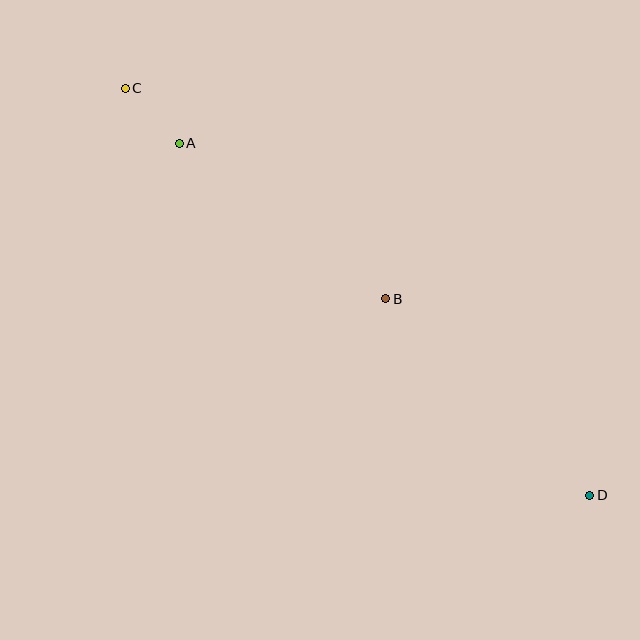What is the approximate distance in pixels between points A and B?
The distance between A and B is approximately 258 pixels.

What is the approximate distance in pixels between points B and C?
The distance between B and C is approximately 335 pixels.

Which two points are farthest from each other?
Points C and D are farthest from each other.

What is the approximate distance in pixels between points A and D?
The distance between A and D is approximately 541 pixels.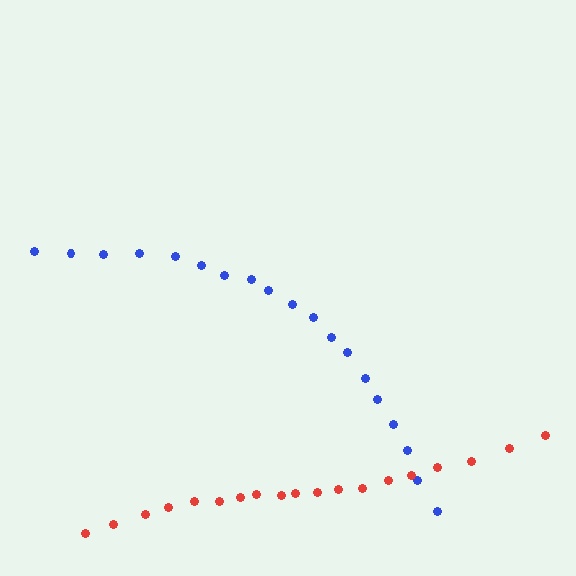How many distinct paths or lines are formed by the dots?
There are 2 distinct paths.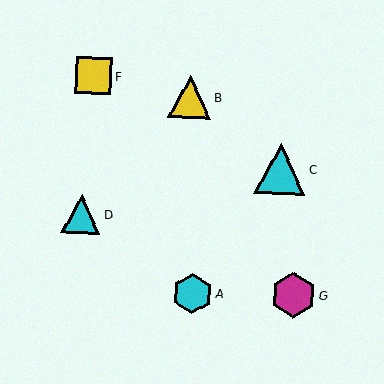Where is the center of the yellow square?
The center of the yellow square is at (94, 75).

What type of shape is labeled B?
Shape B is a yellow triangle.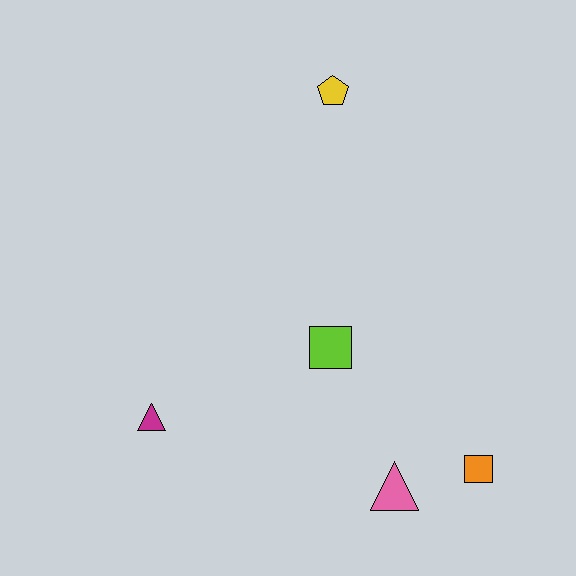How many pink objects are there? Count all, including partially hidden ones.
There is 1 pink object.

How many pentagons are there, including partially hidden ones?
There is 1 pentagon.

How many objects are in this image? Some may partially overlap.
There are 5 objects.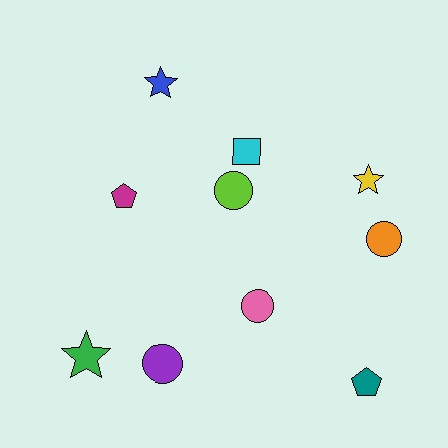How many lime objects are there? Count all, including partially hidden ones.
There is 1 lime object.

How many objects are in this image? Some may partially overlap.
There are 10 objects.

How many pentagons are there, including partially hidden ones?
There are 2 pentagons.